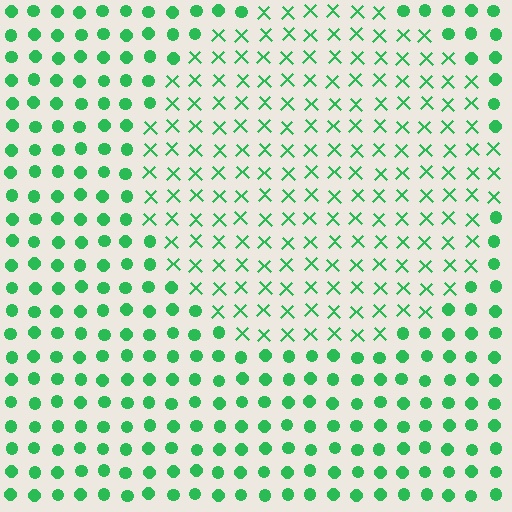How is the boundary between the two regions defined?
The boundary is defined by a change in element shape: X marks inside vs. circles outside. All elements share the same color and spacing.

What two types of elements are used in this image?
The image uses X marks inside the circle region and circles outside it.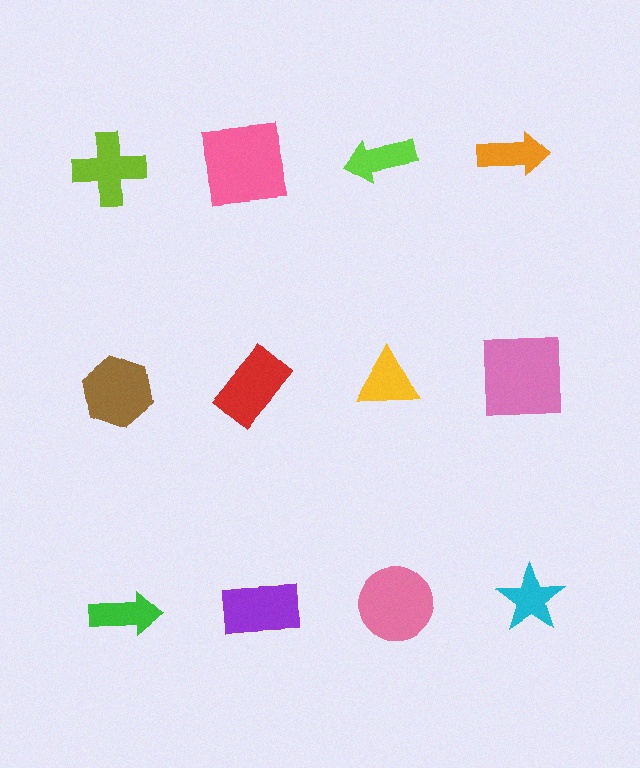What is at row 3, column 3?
A pink circle.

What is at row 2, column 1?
A brown hexagon.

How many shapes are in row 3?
4 shapes.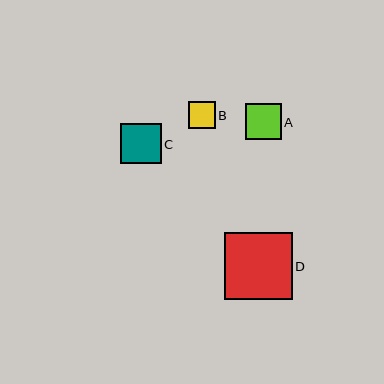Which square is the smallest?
Square B is the smallest with a size of approximately 27 pixels.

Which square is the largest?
Square D is the largest with a size of approximately 67 pixels.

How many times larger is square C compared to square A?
Square C is approximately 1.1 times the size of square A.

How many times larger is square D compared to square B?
Square D is approximately 2.5 times the size of square B.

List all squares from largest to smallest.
From largest to smallest: D, C, A, B.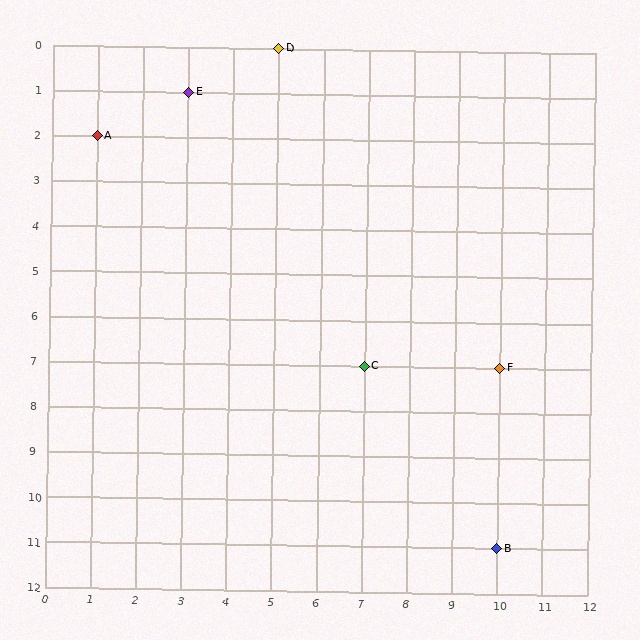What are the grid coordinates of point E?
Point E is at grid coordinates (3, 1).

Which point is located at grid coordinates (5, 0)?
Point D is at (5, 0).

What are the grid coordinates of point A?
Point A is at grid coordinates (1, 2).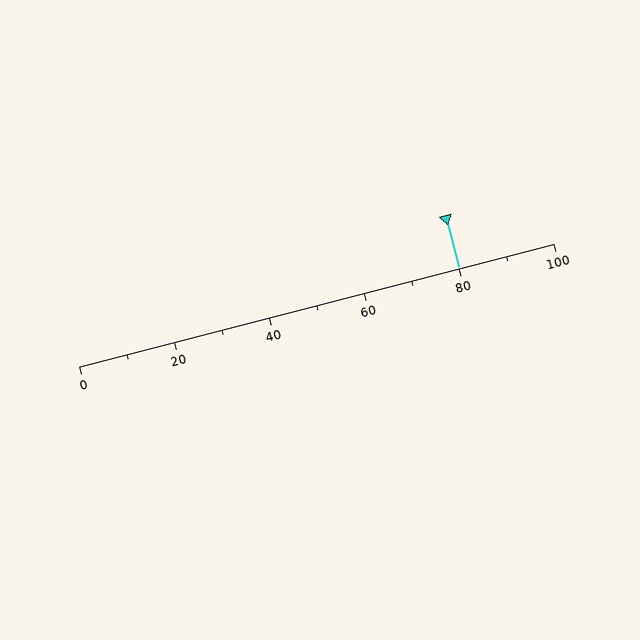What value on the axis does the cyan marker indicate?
The marker indicates approximately 80.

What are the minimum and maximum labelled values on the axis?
The axis runs from 0 to 100.